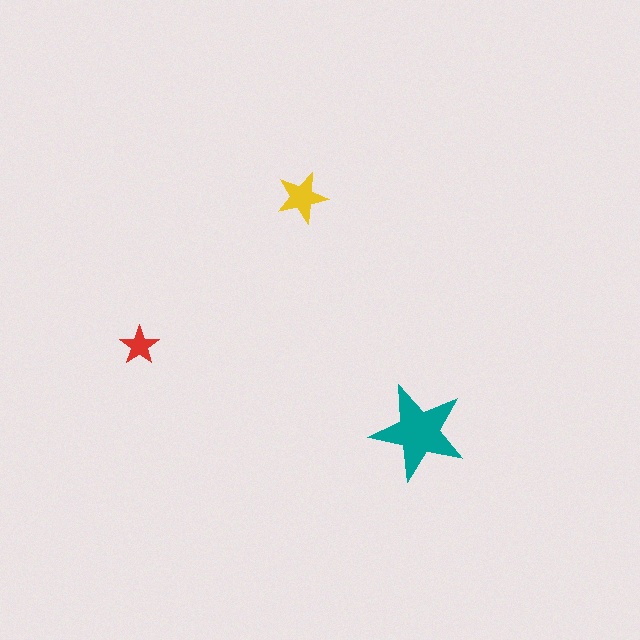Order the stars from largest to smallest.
the teal one, the yellow one, the red one.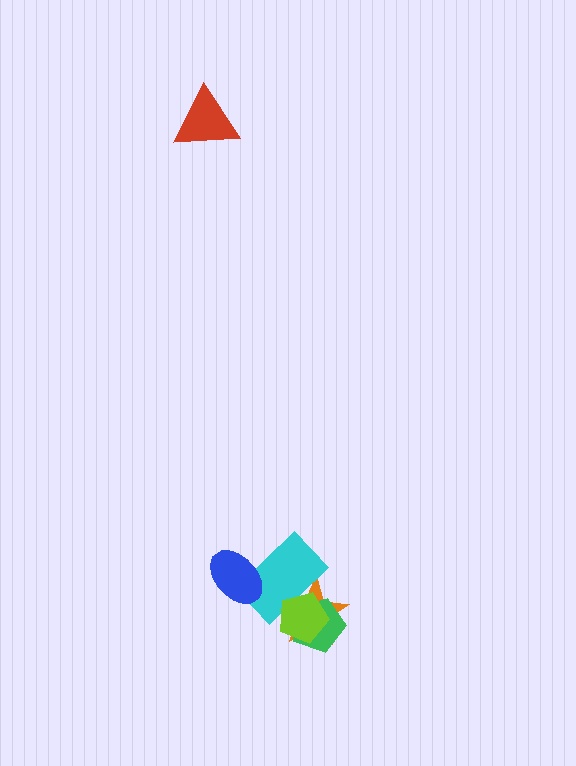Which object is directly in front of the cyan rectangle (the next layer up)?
The blue ellipse is directly in front of the cyan rectangle.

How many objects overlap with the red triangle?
0 objects overlap with the red triangle.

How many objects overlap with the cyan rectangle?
4 objects overlap with the cyan rectangle.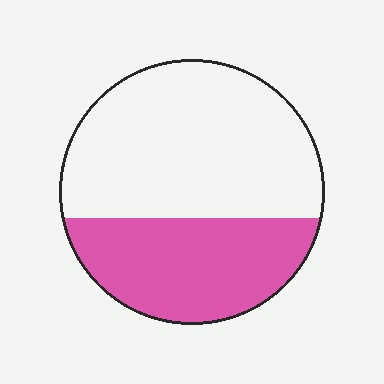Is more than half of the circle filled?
No.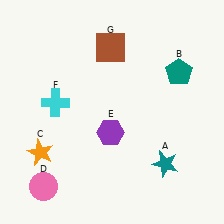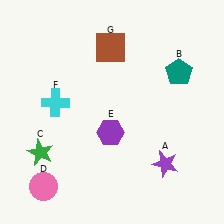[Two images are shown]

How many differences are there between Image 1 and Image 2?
There are 2 differences between the two images.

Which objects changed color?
A changed from teal to purple. C changed from orange to green.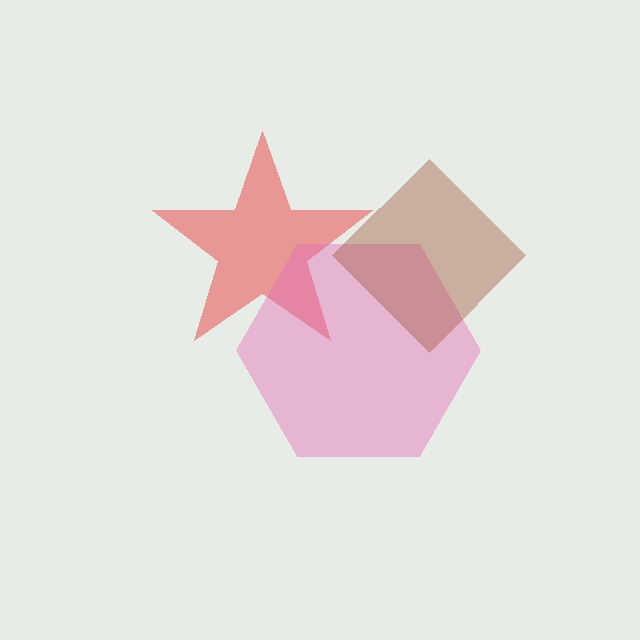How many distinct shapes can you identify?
There are 3 distinct shapes: a red star, a pink hexagon, a brown diamond.